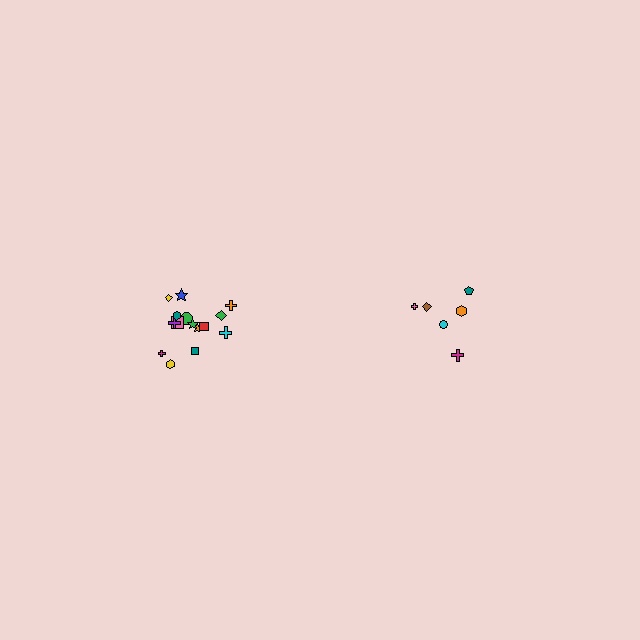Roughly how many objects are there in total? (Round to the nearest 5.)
Roughly 20 objects in total.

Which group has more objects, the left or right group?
The left group.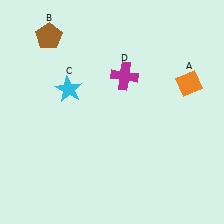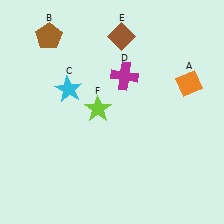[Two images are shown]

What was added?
A brown diamond (E), a lime star (F) were added in Image 2.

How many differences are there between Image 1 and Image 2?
There are 2 differences between the two images.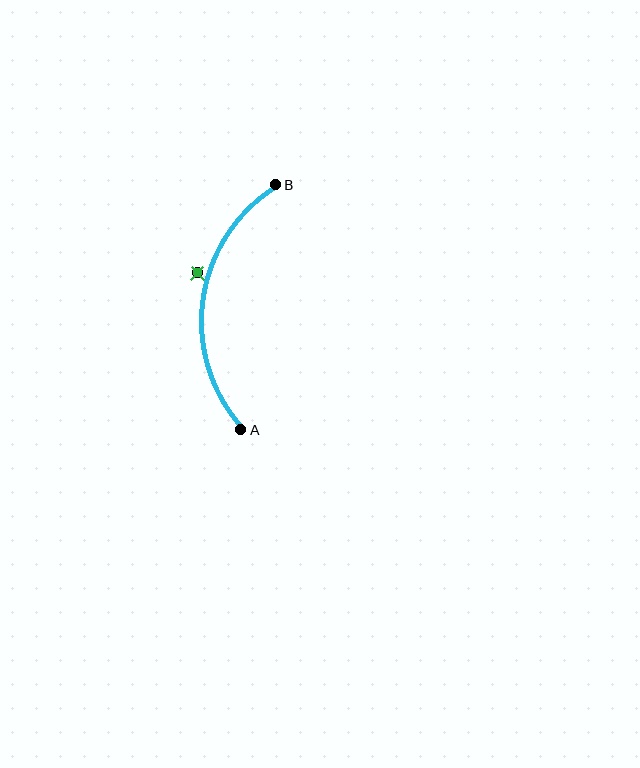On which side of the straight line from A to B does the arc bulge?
The arc bulges to the left of the straight line connecting A and B.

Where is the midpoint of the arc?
The arc midpoint is the point on the curve farthest from the straight line joining A and B. It sits to the left of that line.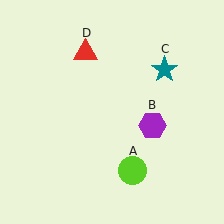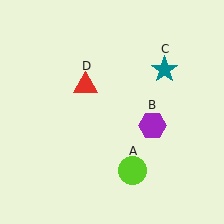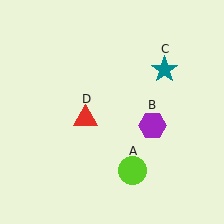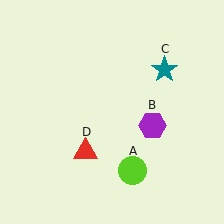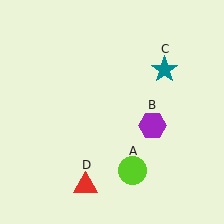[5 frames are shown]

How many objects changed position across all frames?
1 object changed position: red triangle (object D).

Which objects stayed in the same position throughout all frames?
Lime circle (object A) and purple hexagon (object B) and teal star (object C) remained stationary.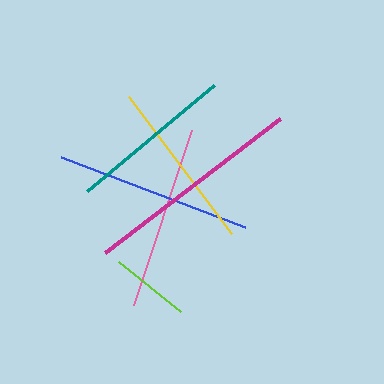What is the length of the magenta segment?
The magenta segment is approximately 221 pixels long.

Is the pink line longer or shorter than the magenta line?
The magenta line is longer than the pink line.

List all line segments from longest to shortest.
From longest to shortest: magenta, blue, pink, yellow, teal, lime.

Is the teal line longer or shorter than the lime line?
The teal line is longer than the lime line.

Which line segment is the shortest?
The lime line is the shortest at approximately 80 pixels.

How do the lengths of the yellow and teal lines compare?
The yellow and teal lines are approximately the same length.